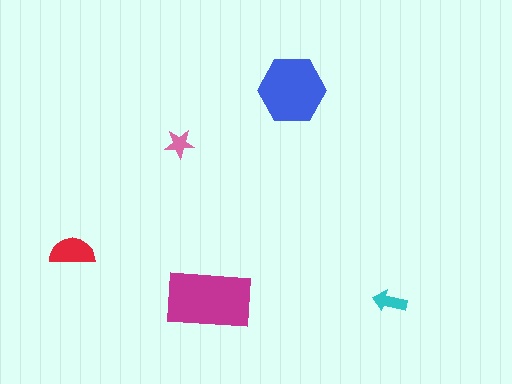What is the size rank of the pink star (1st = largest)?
5th.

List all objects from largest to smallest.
The magenta rectangle, the blue hexagon, the red semicircle, the cyan arrow, the pink star.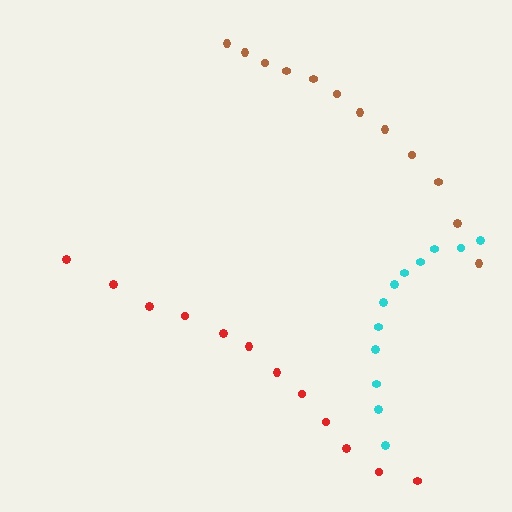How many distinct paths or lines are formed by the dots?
There are 3 distinct paths.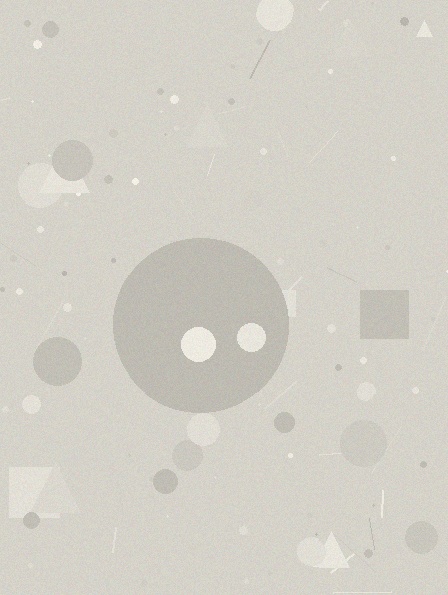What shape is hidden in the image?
A circle is hidden in the image.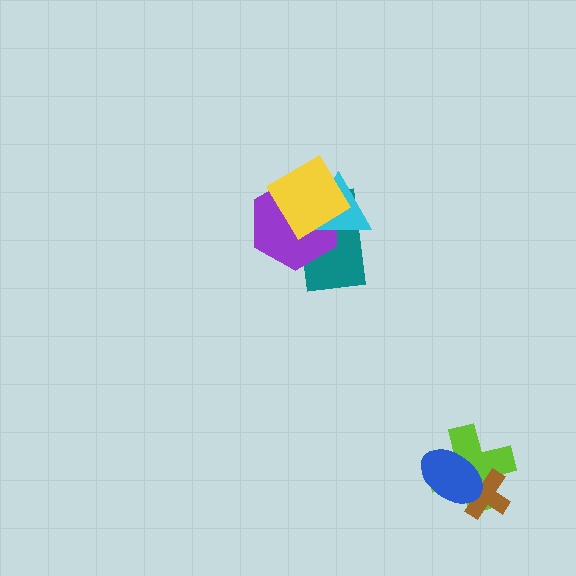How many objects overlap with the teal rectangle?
3 objects overlap with the teal rectangle.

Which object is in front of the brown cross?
The blue ellipse is in front of the brown cross.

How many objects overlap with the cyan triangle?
3 objects overlap with the cyan triangle.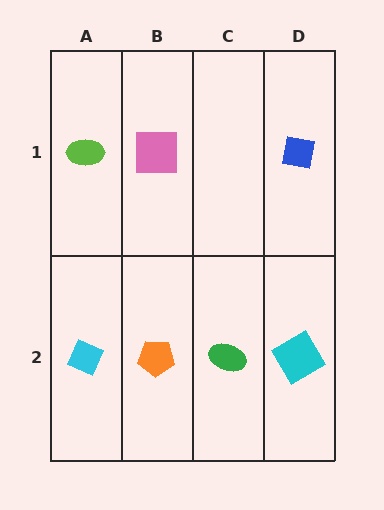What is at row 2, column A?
A cyan diamond.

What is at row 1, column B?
A pink square.